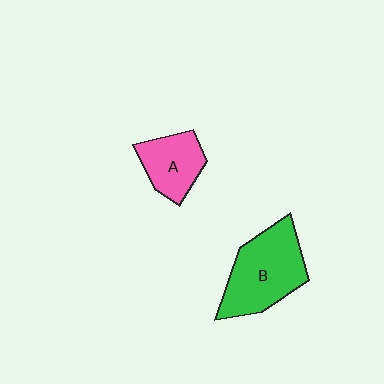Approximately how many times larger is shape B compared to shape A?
Approximately 1.7 times.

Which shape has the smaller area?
Shape A (pink).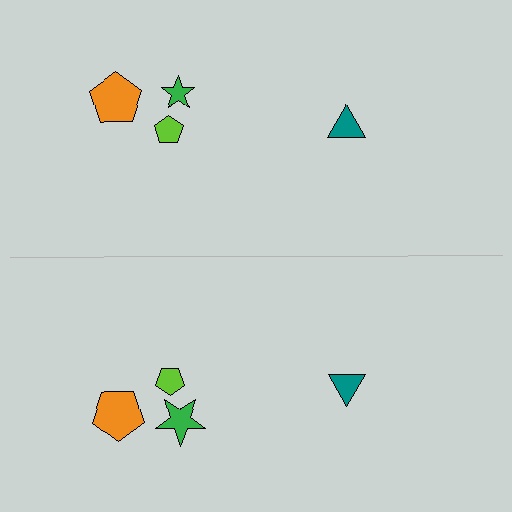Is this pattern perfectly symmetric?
No, the pattern is not perfectly symmetric. The green star on the bottom side has a different size than its mirror counterpart.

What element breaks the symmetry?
The green star on the bottom side has a different size than its mirror counterpart.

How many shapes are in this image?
There are 8 shapes in this image.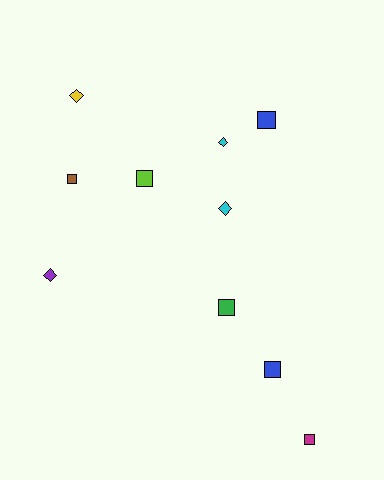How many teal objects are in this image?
There are no teal objects.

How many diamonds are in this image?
There are 4 diamonds.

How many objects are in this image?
There are 10 objects.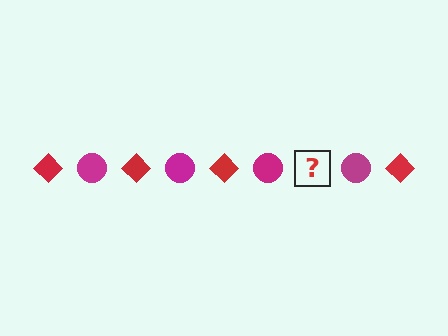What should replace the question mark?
The question mark should be replaced with a red diamond.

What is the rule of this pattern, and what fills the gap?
The rule is that the pattern alternates between red diamond and magenta circle. The gap should be filled with a red diamond.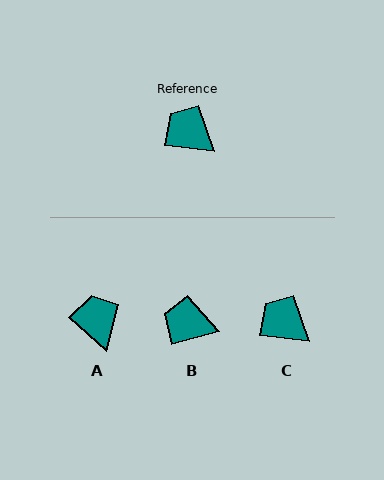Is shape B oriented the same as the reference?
No, it is off by about 22 degrees.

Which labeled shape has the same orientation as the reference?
C.